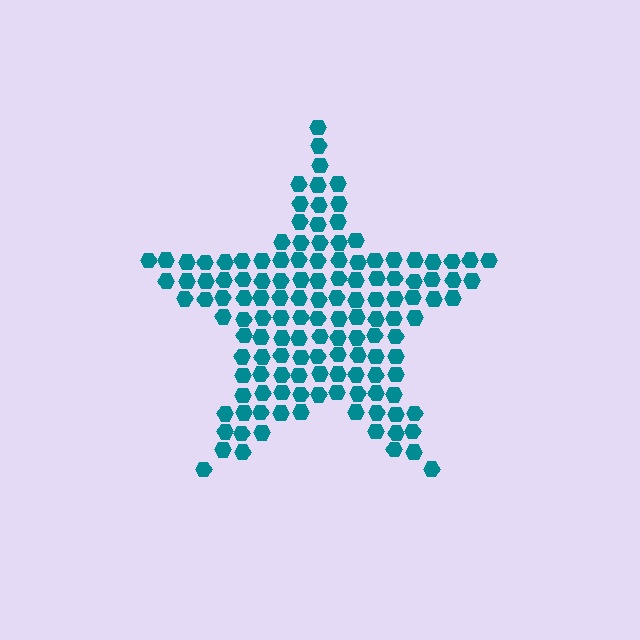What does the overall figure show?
The overall figure shows a star.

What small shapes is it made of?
It is made of small hexagons.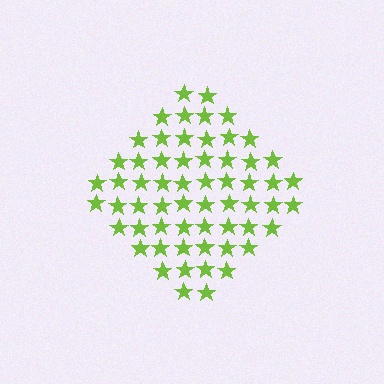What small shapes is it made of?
It is made of small stars.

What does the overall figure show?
The overall figure shows a diamond.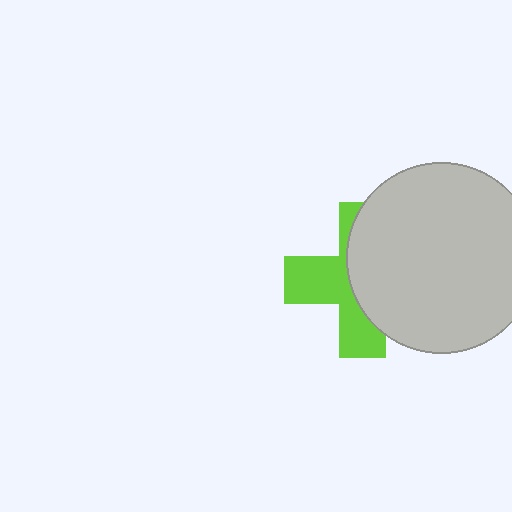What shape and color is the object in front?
The object in front is a light gray circle.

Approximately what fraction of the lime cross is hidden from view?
Roughly 54% of the lime cross is hidden behind the light gray circle.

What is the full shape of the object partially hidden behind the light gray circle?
The partially hidden object is a lime cross.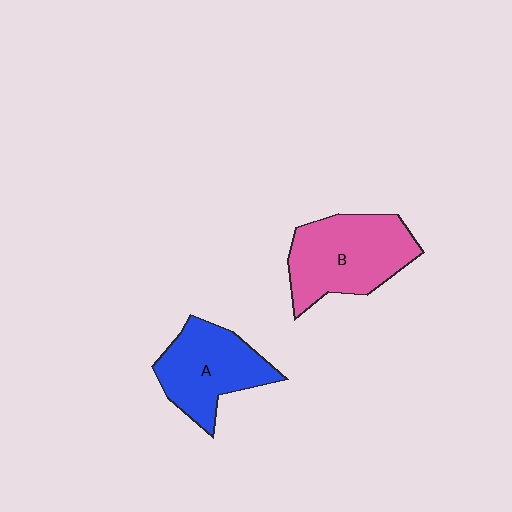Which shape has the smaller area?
Shape A (blue).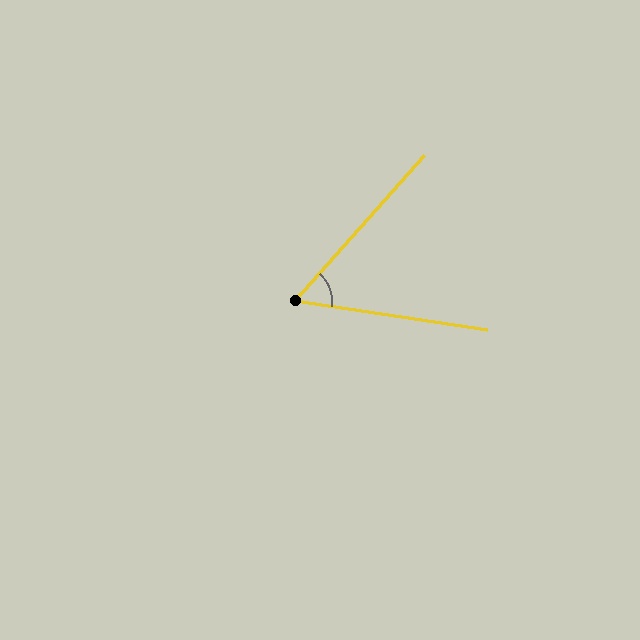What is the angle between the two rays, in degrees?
Approximately 57 degrees.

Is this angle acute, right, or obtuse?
It is acute.